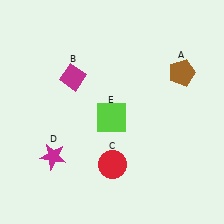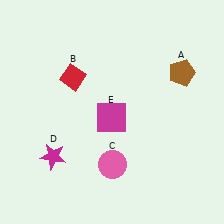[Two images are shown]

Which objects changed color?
B changed from magenta to red. C changed from red to pink. E changed from lime to magenta.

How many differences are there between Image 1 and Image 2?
There are 3 differences between the two images.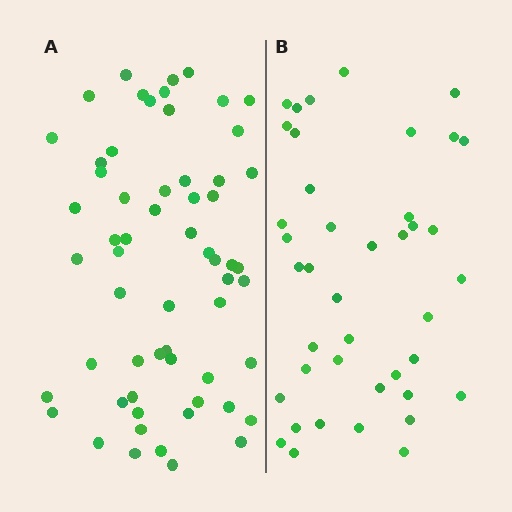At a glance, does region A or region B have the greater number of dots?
Region A (the left region) has more dots.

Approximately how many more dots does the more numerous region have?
Region A has approximately 20 more dots than region B.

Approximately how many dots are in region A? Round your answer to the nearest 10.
About 60 dots.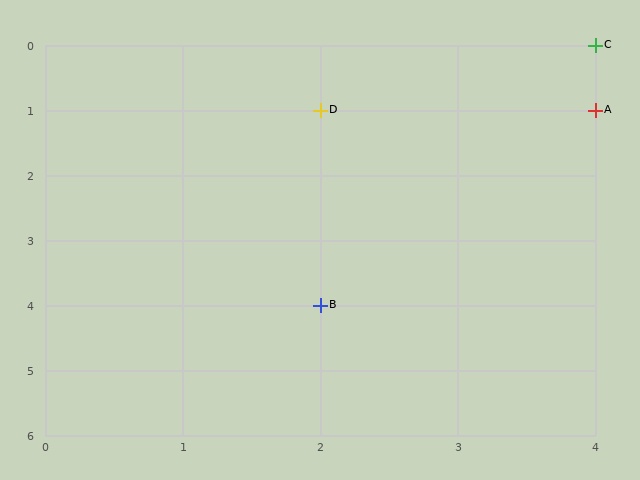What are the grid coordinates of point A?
Point A is at grid coordinates (4, 1).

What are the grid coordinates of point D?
Point D is at grid coordinates (2, 1).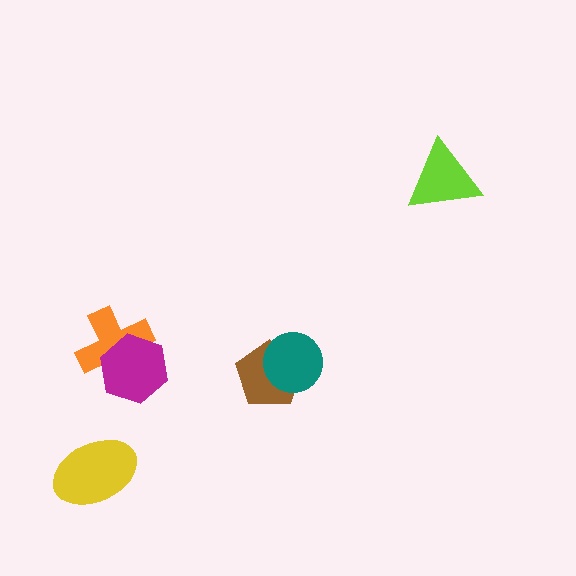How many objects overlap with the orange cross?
1 object overlaps with the orange cross.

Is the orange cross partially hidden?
Yes, it is partially covered by another shape.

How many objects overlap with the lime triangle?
0 objects overlap with the lime triangle.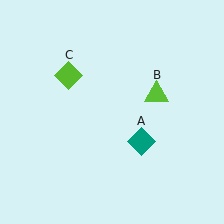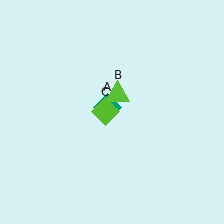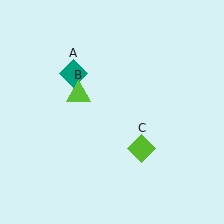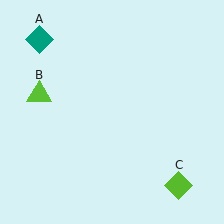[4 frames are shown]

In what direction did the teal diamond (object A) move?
The teal diamond (object A) moved up and to the left.